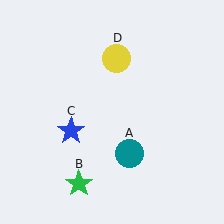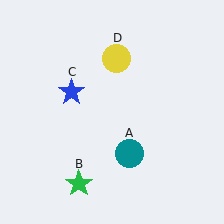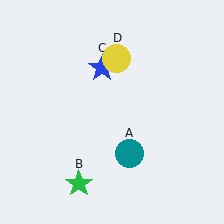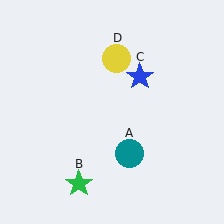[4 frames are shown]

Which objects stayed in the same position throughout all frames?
Teal circle (object A) and green star (object B) and yellow circle (object D) remained stationary.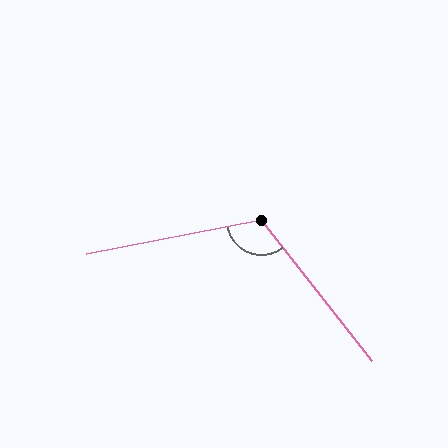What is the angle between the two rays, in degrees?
Approximately 117 degrees.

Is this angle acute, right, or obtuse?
It is obtuse.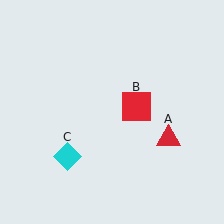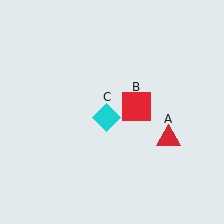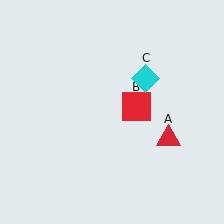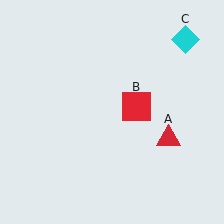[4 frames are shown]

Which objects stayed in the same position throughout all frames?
Red triangle (object A) and red square (object B) remained stationary.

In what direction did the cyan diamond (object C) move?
The cyan diamond (object C) moved up and to the right.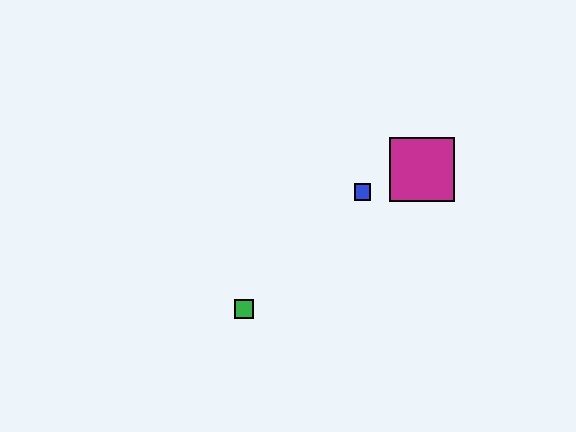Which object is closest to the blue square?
The magenta square is closest to the blue square.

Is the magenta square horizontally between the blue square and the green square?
No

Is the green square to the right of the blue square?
No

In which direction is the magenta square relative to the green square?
The magenta square is to the right of the green square.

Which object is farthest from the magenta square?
The green square is farthest from the magenta square.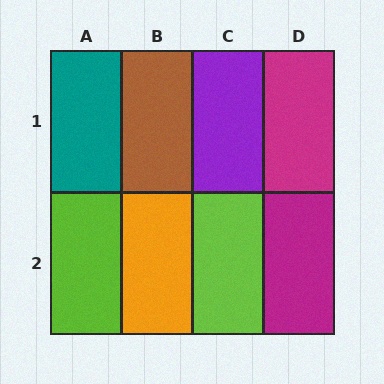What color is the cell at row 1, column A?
Teal.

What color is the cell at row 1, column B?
Brown.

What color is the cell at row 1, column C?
Purple.